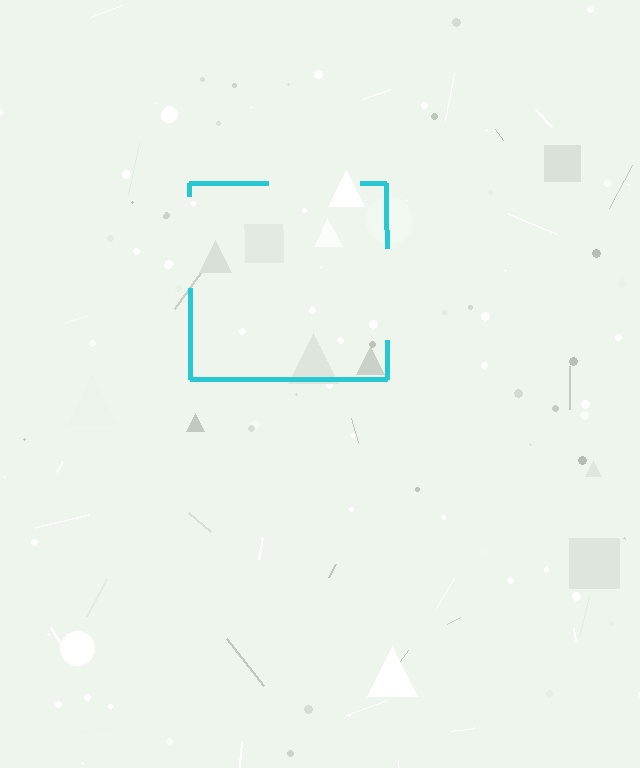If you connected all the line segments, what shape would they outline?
They would outline a square.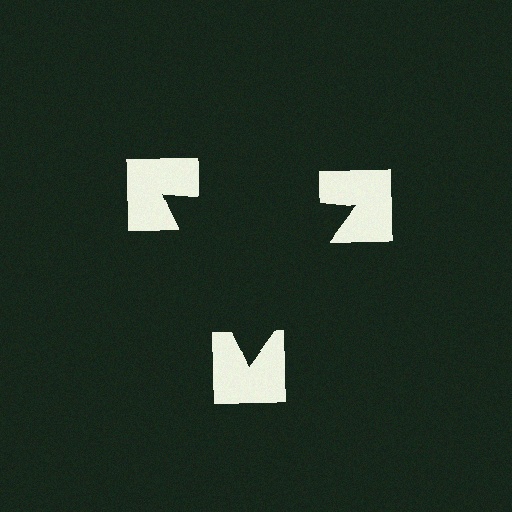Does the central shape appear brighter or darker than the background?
It typically appears slightly darker than the background, even though no actual brightness change is drawn.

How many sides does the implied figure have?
3 sides.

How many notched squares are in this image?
There are 3 — one at each vertex of the illusory triangle.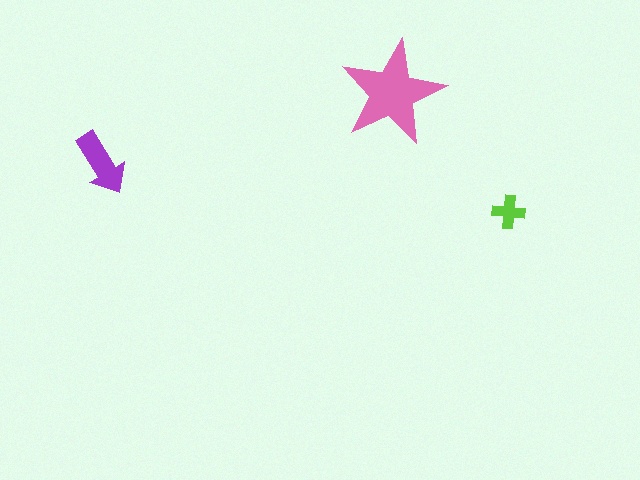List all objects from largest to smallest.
The pink star, the purple arrow, the lime cross.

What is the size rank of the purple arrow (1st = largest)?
2nd.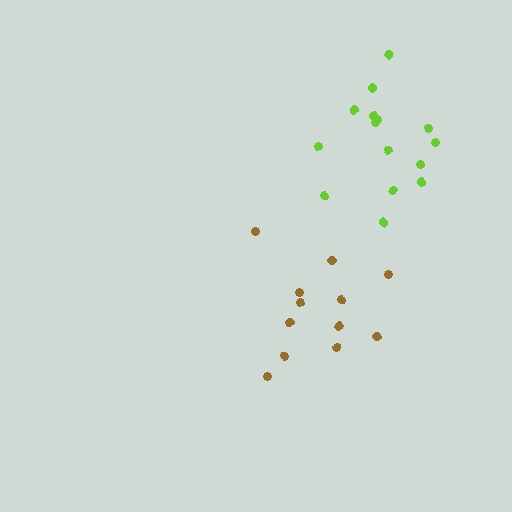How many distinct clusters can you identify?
There are 2 distinct clusters.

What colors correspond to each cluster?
The clusters are colored: lime, brown.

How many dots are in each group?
Group 1: 15 dots, Group 2: 12 dots (27 total).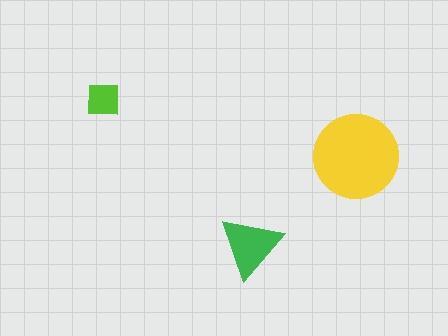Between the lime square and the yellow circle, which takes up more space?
The yellow circle.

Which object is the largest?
The yellow circle.